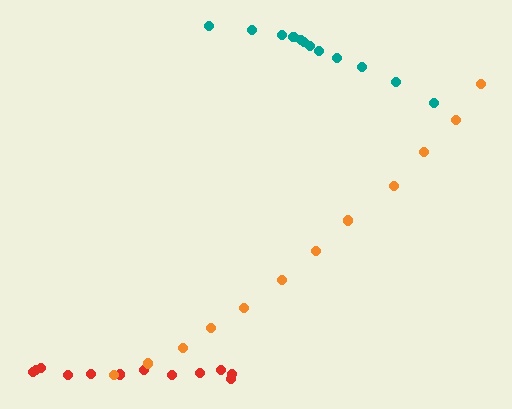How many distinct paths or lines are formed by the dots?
There are 3 distinct paths.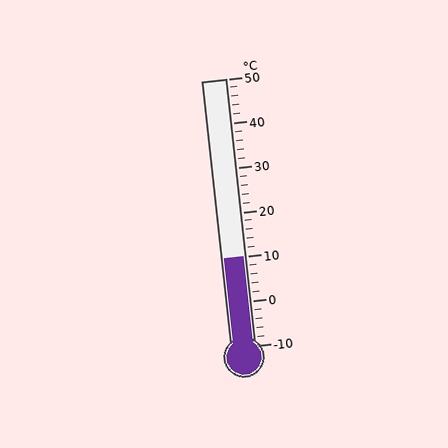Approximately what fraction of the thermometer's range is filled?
The thermometer is filled to approximately 35% of its range.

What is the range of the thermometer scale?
The thermometer scale ranges from -10°C to 50°C.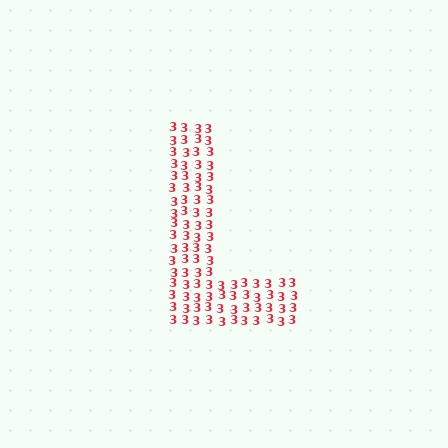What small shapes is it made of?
It is made of small digit 3's.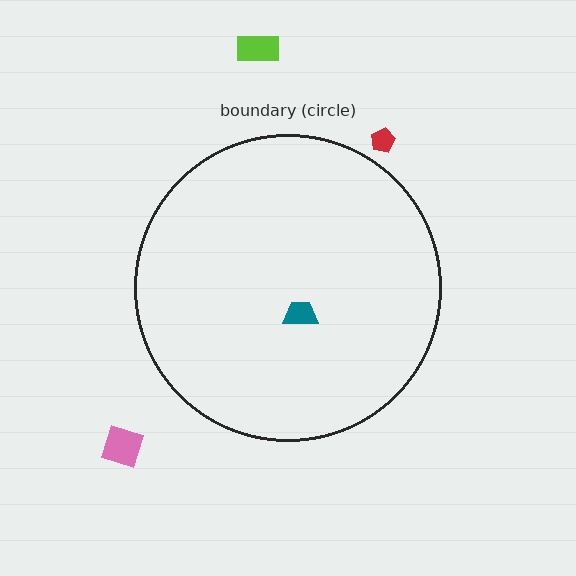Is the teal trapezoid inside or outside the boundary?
Inside.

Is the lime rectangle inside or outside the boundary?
Outside.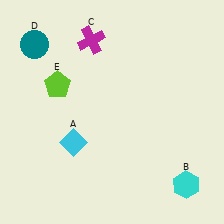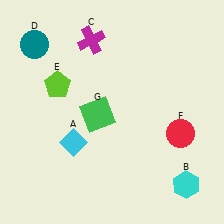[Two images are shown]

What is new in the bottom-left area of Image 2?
A green square (G) was added in the bottom-left area of Image 2.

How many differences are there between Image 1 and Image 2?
There are 2 differences between the two images.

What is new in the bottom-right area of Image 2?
A red circle (F) was added in the bottom-right area of Image 2.